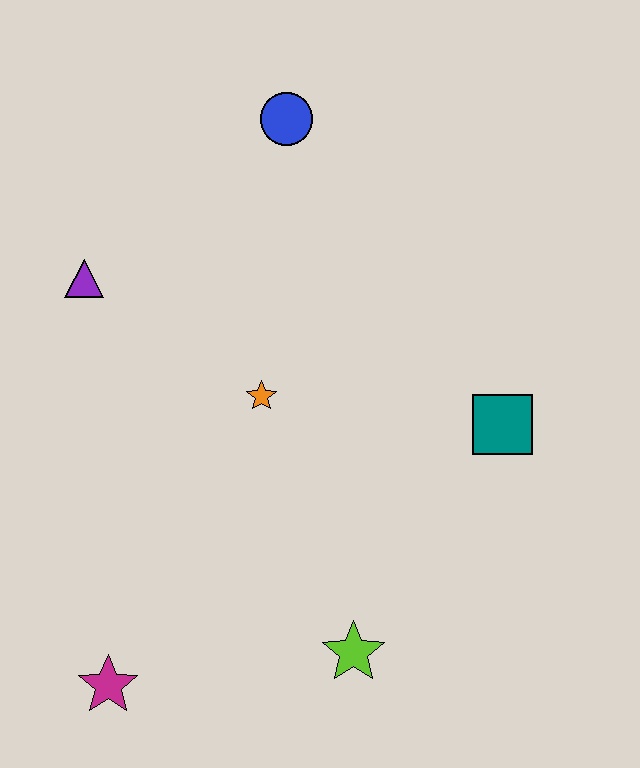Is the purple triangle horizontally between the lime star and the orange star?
No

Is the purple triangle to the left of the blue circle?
Yes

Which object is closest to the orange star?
The purple triangle is closest to the orange star.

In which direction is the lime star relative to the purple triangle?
The lime star is below the purple triangle.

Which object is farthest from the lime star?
The blue circle is farthest from the lime star.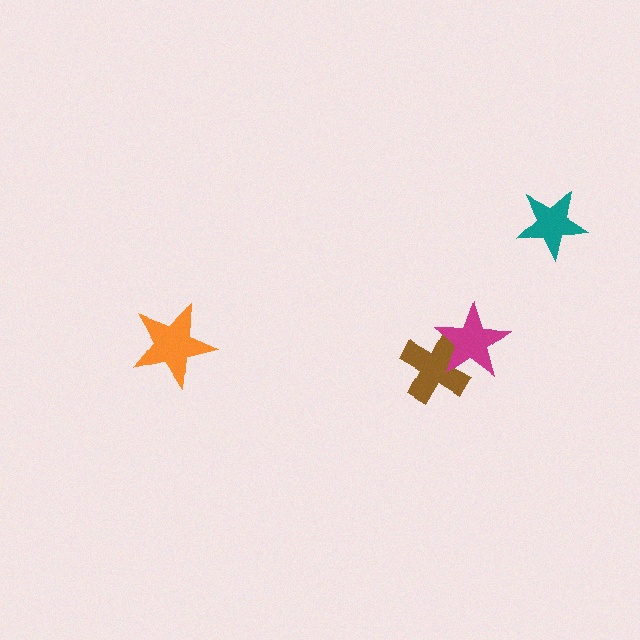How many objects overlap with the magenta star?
1 object overlaps with the magenta star.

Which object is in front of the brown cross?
The magenta star is in front of the brown cross.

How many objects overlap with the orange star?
0 objects overlap with the orange star.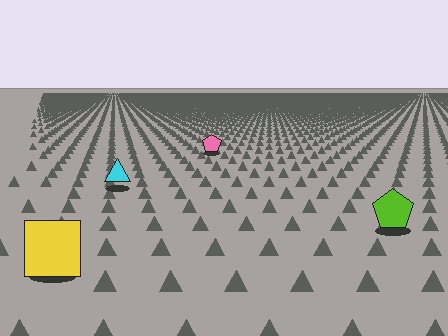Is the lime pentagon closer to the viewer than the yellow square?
No. The yellow square is closer — you can tell from the texture gradient: the ground texture is coarser near it.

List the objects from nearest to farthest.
From nearest to farthest: the yellow square, the lime pentagon, the cyan triangle, the pink pentagon.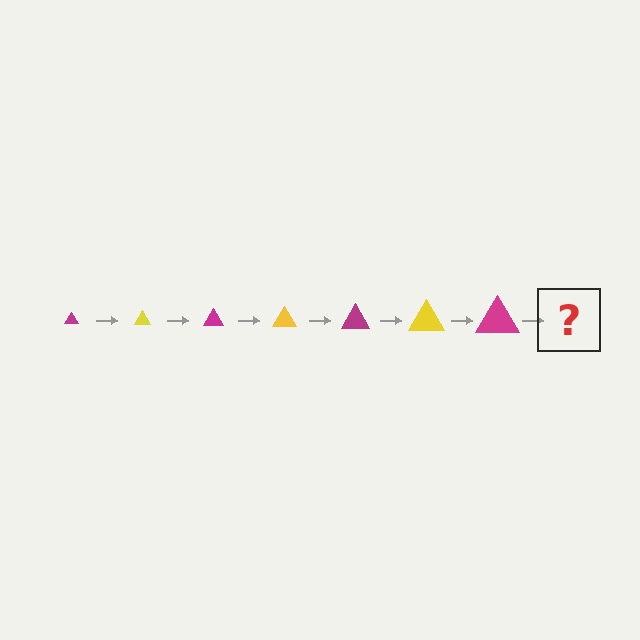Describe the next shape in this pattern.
It should be a yellow triangle, larger than the previous one.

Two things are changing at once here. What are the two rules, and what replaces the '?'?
The two rules are that the triangle grows larger each step and the color cycles through magenta and yellow. The '?' should be a yellow triangle, larger than the previous one.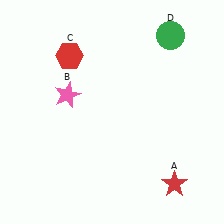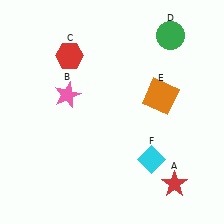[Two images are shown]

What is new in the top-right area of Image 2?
An orange square (E) was added in the top-right area of Image 2.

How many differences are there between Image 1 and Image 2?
There are 2 differences between the two images.